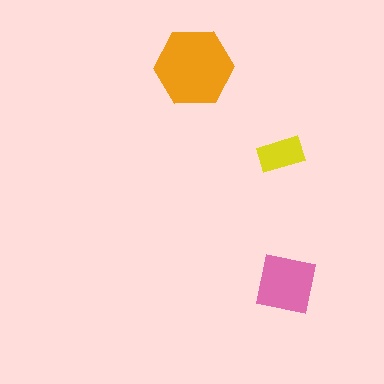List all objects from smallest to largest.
The yellow rectangle, the pink square, the orange hexagon.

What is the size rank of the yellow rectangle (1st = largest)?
3rd.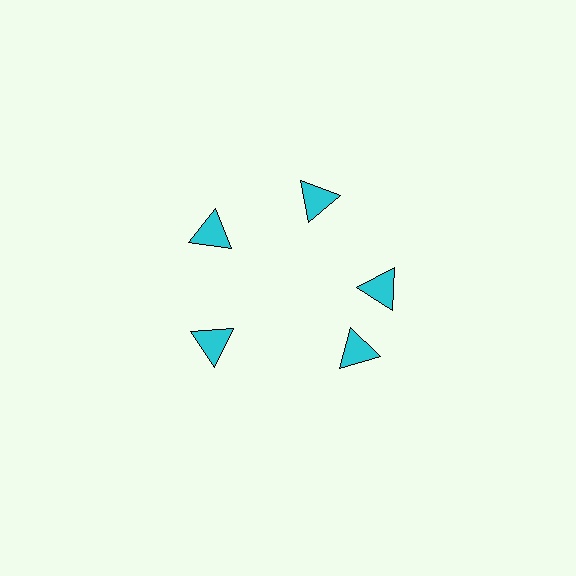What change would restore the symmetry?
The symmetry would be restored by rotating it back into even spacing with its neighbors so that all 5 triangles sit at equal angles and equal distance from the center.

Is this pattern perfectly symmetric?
No. The 5 cyan triangles are arranged in a ring, but one element near the 5 o'clock position is rotated out of alignment along the ring, breaking the 5-fold rotational symmetry.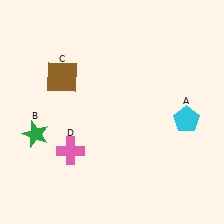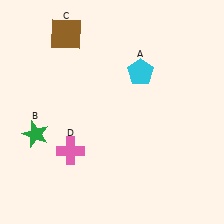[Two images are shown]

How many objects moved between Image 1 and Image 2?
2 objects moved between the two images.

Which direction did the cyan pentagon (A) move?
The cyan pentagon (A) moved up.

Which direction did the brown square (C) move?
The brown square (C) moved up.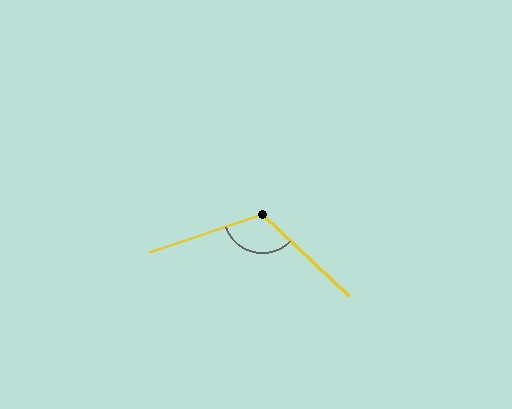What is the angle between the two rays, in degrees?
Approximately 118 degrees.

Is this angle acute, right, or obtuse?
It is obtuse.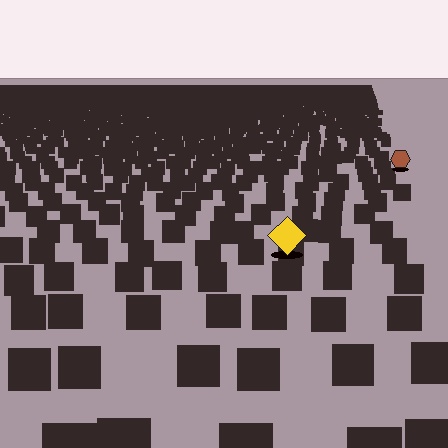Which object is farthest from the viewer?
The brown hexagon is farthest from the viewer. It appears smaller and the ground texture around it is denser.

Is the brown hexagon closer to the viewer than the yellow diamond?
No. The yellow diamond is closer — you can tell from the texture gradient: the ground texture is coarser near it.